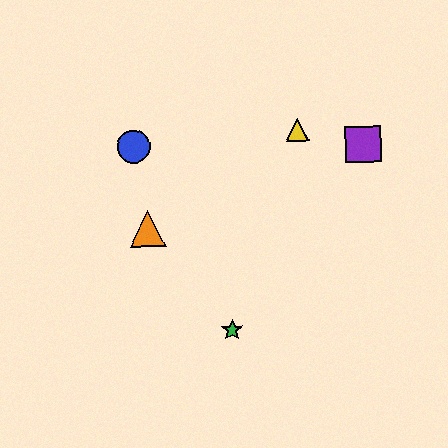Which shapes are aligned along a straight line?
The red triangle, the yellow triangle, the orange triangle are aligned along a straight line.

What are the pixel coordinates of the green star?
The green star is at (232, 330).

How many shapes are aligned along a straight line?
3 shapes (the red triangle, the yellow triangle, the orange triangle) are aligned along a straight line.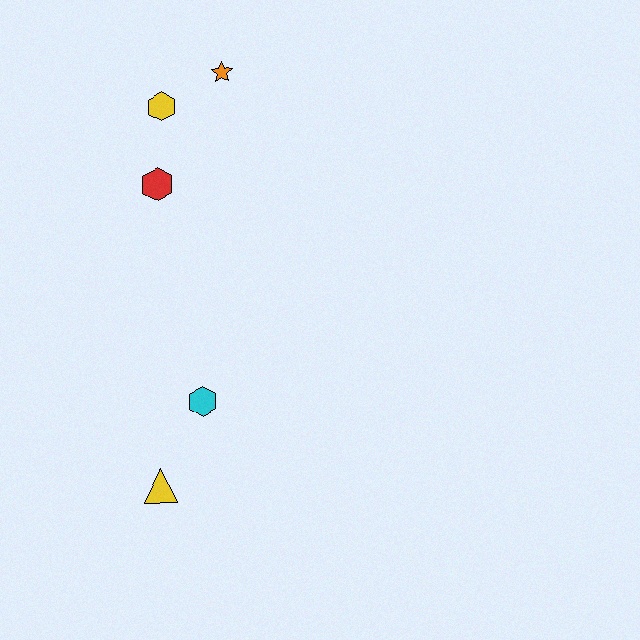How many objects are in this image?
There are 5 objects.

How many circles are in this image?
There are no circles.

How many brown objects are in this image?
There are no brown objects.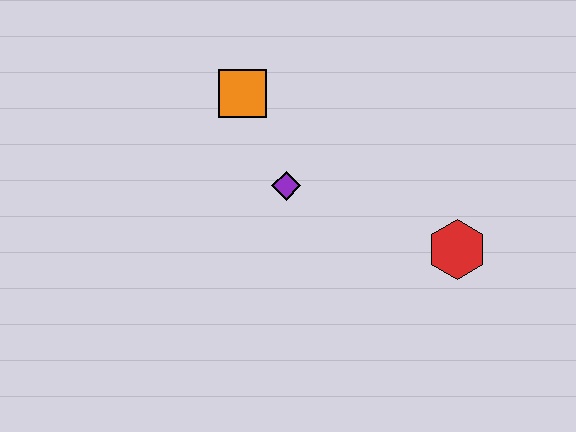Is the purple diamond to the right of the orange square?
Yes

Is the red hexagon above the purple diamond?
No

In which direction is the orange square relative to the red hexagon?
The orange square is to the left of the red hexagon.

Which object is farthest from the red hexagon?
The orange square is farthest from the red hexagon.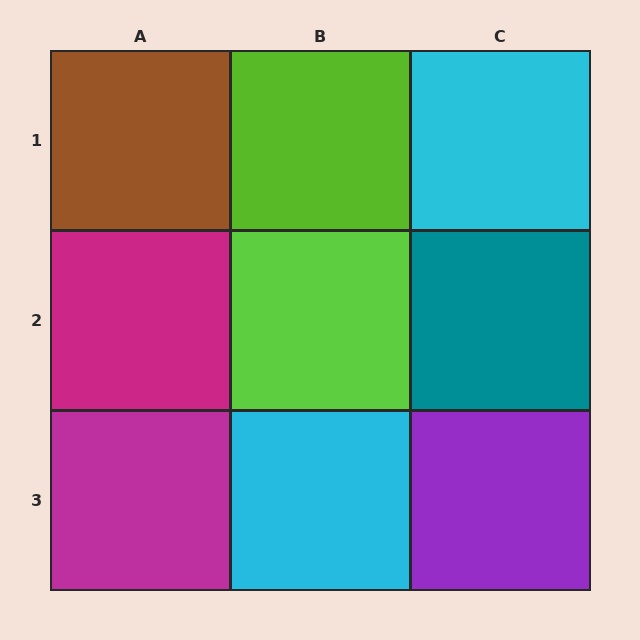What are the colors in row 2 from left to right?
Magenta, lime, teal.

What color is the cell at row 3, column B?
Cyan.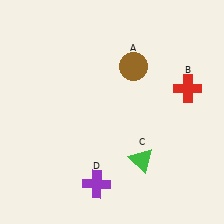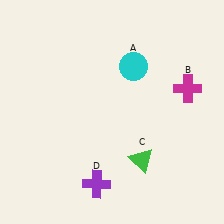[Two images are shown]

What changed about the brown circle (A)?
In Image 1, A is brown. In Image 2, it changed to cyan.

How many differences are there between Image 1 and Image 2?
There are 2 differences between the two images.